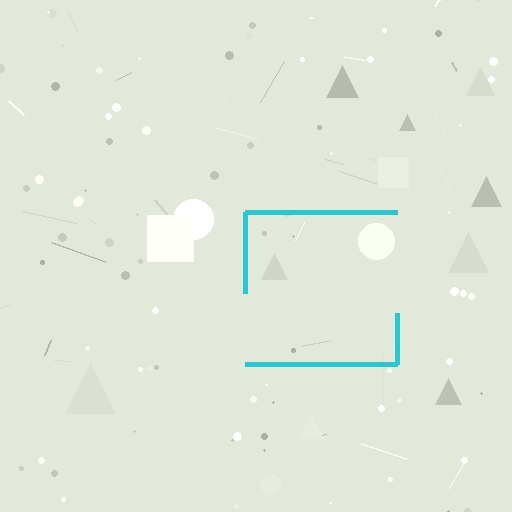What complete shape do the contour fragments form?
The contour fragments form a square.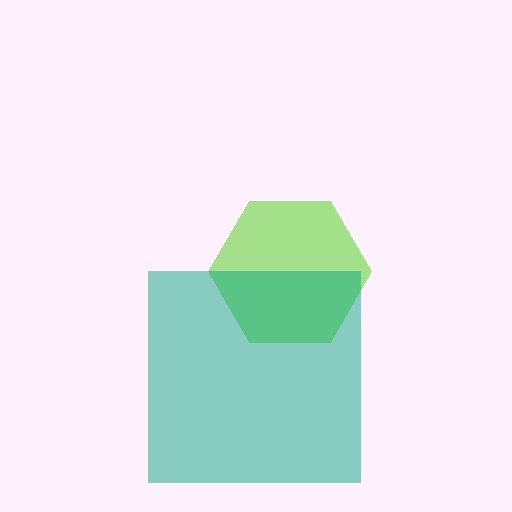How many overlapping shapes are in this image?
There are 2 overlapping shapes in the image.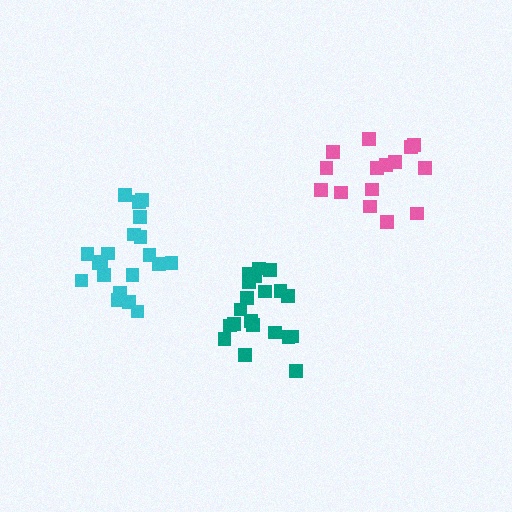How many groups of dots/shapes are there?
There are 3 groups.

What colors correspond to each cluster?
The clusters are colored: teal, pink, cyan.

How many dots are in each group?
Group 1: 20 dots, Group 2: 15 dots, Group 3: 20 dots (55 total).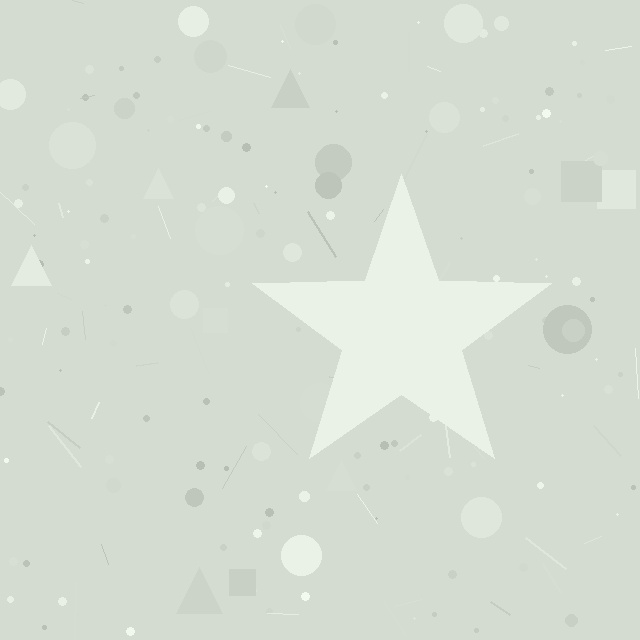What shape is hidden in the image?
A star is hidden in the image.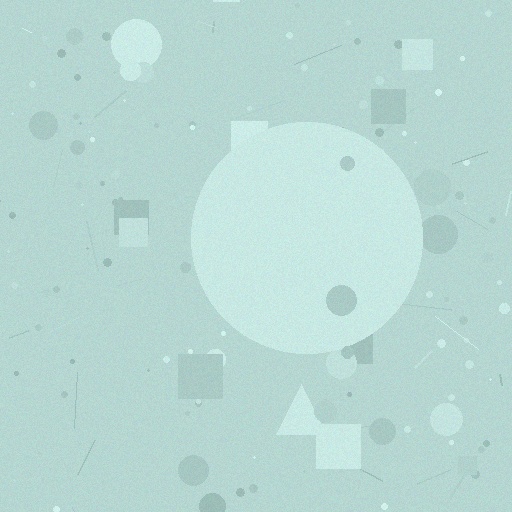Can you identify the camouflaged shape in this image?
The camouflaged shape is a circle.